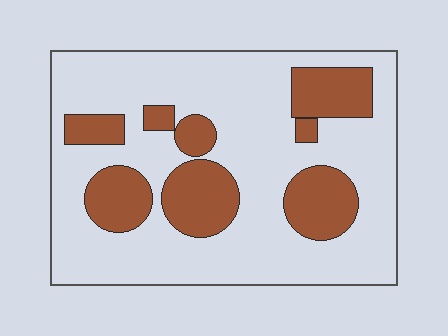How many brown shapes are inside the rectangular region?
8.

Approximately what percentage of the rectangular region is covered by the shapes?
Approximately 25%.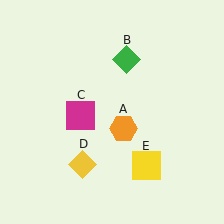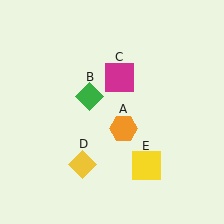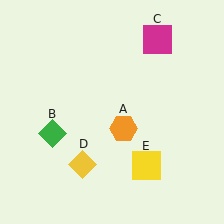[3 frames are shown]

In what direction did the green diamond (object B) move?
The green diamond (object B) moved down and to the left.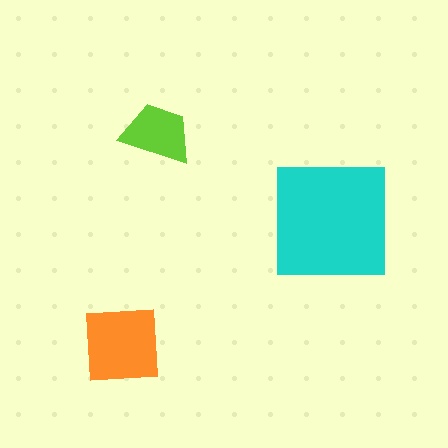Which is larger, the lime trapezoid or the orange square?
The orange square.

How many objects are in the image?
There are 3 objects in the image.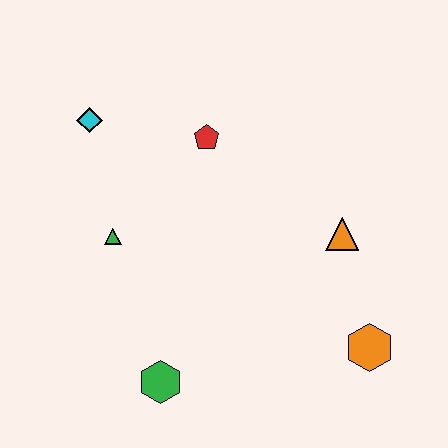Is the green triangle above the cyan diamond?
No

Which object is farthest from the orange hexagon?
The cyan diamond is farthest from the orange hexagon.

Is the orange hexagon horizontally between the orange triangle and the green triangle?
No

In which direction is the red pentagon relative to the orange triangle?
The red pentagon is to the left of the orange triangle.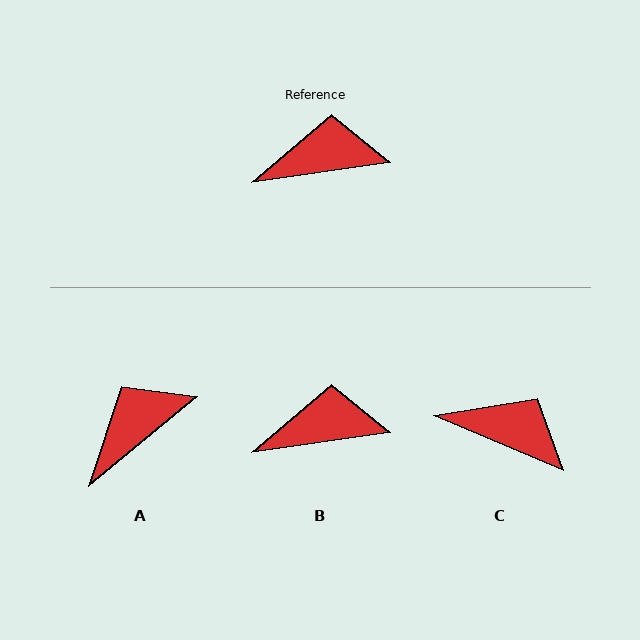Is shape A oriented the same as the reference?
No, it is off by about 31 degrees.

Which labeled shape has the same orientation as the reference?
B.